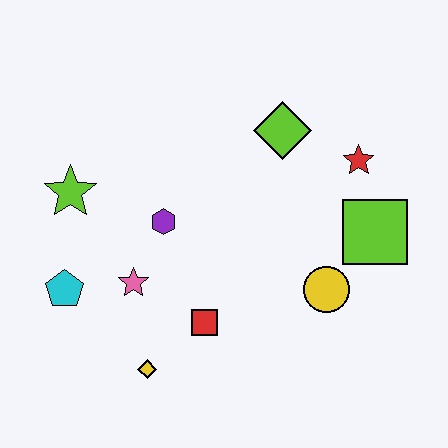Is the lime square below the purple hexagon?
Yes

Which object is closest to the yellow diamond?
The red square is closest to the yellow diamond.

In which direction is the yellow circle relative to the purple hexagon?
The yellow circle is to the right of the purple hexagon.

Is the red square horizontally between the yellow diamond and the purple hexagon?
No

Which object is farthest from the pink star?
The red star is farthest from the pink star.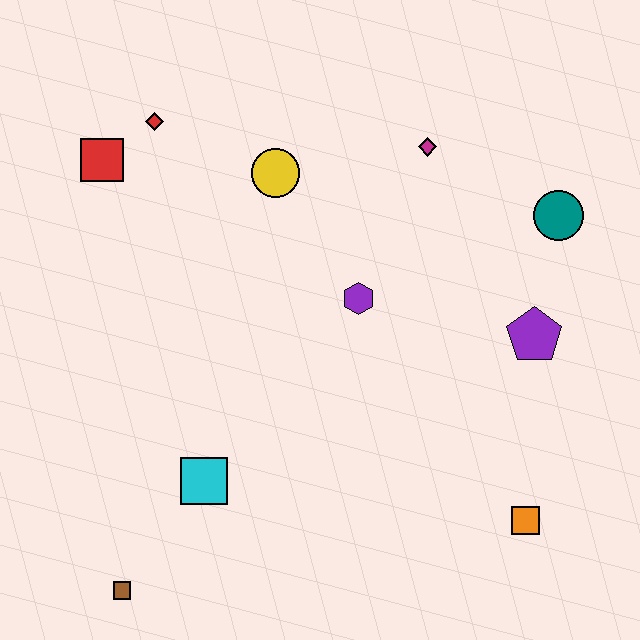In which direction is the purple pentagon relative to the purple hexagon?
The purple pentagon is to the right of the purple hexagon.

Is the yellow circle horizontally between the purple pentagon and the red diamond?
Yes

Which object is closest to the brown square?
The cyan square is closest to the brown square.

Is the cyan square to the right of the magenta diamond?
No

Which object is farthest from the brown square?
The teal circle is farthest from the brown square.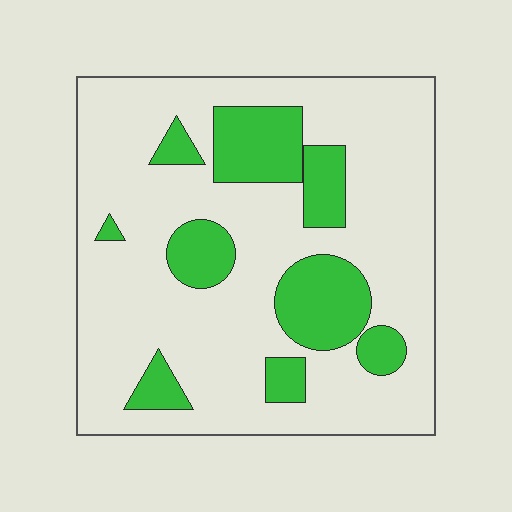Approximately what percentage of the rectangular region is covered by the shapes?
Approximately 25%.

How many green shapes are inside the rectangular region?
9.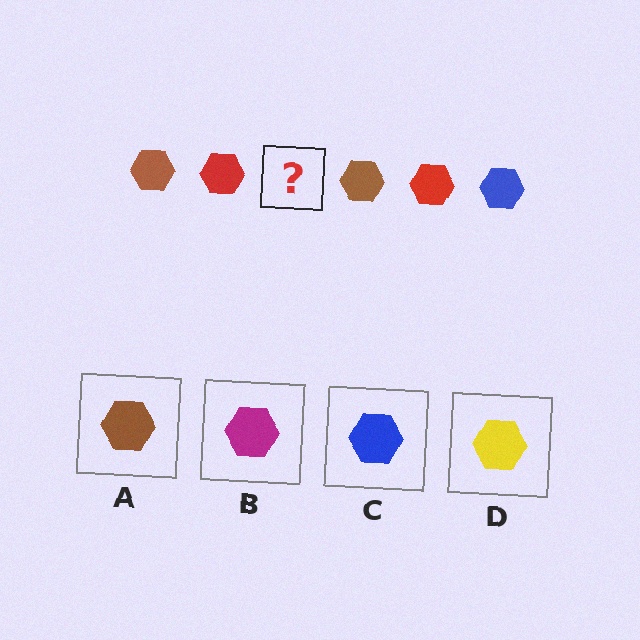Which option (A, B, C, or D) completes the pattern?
C.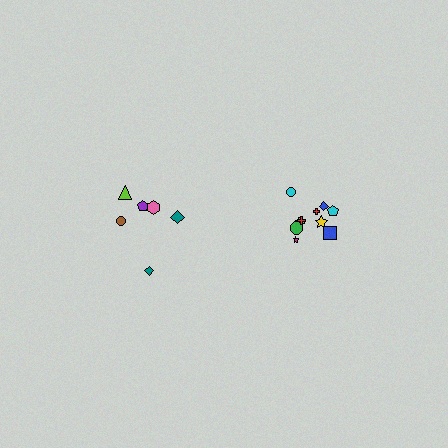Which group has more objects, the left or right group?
The right group.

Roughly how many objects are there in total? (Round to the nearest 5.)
Roughly 15 objects in total.